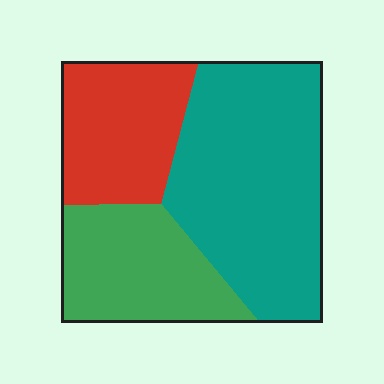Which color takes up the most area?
Teal, at roughly 50%.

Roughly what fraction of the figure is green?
Green takes up between a sixth and a third of the figure.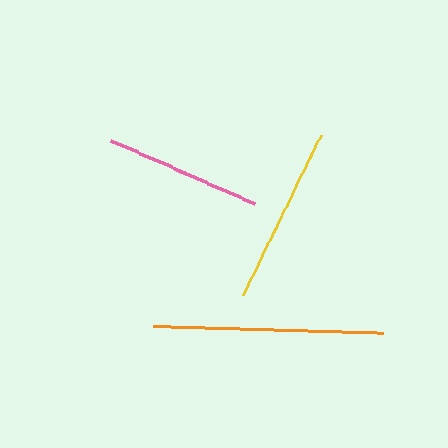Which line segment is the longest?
The orange line is the longest at approximately 230 pixels.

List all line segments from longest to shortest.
From longest to shortest: orange, yellow, pink.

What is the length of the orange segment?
The orange segment is approximately 230 pixels long.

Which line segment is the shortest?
The pink line is the shortest at approximately 157 pixels.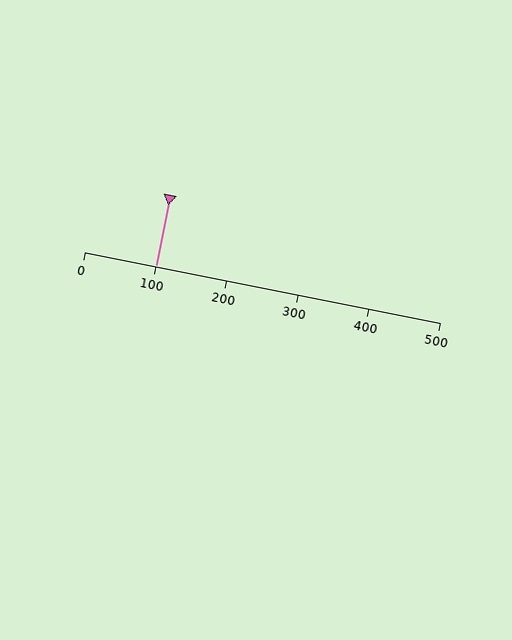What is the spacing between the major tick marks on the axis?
The major ticks are spaced 100 apart.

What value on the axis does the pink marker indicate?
The marker indicates approximately 100.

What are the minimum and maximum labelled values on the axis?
The axis runs from 0 to 500.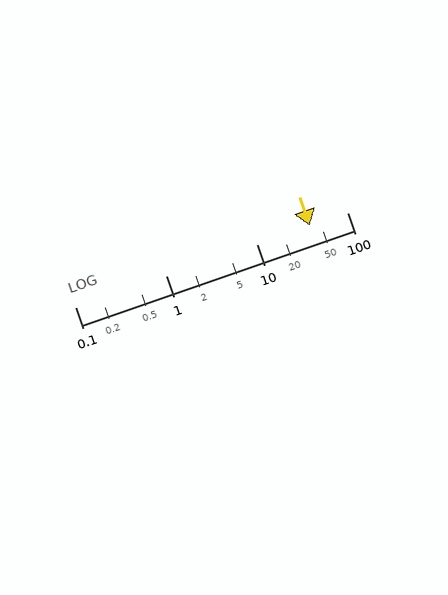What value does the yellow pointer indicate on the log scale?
The pointer indicates approximately 39.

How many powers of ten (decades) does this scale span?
The scale spans 3 decades, from 0.1 to 100.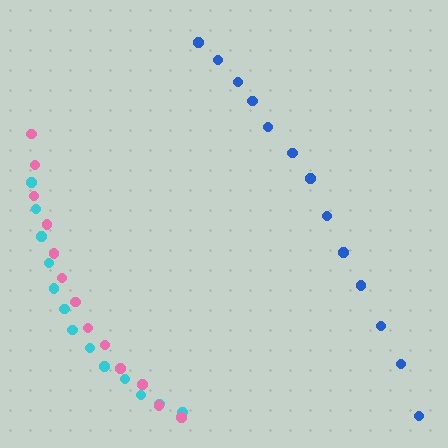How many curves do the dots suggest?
There are 3 distinct paths.